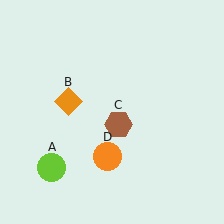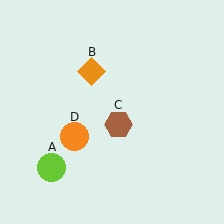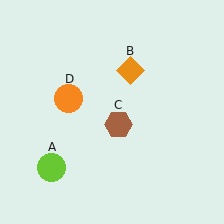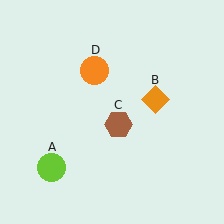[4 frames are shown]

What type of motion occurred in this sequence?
The orange diamond (object B), orange circle (object D) rotated clockwise around the center of the scene.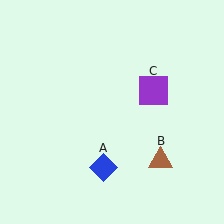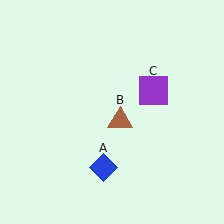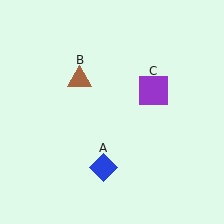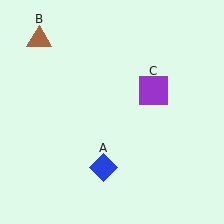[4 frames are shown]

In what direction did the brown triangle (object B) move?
The brown triangle (object B) moved up and to the left.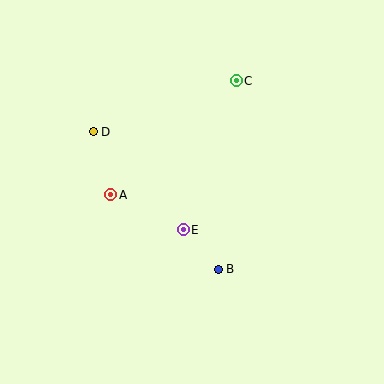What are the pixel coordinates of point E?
Point E is at (183, 230).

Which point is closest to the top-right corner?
Point C is closest to the top-right corner.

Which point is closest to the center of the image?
Point E at (183, 230) is closest to the center.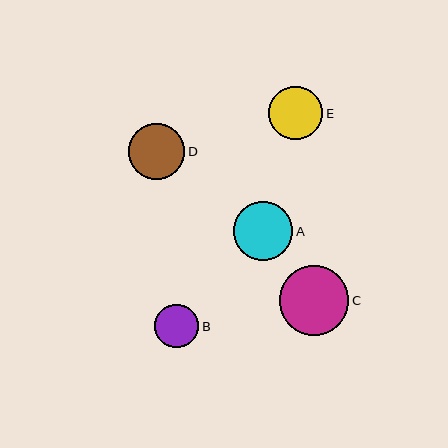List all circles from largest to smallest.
From largest to smallest: C, A, D, E, B.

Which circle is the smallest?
Circle B is the smallest with a size of approximately 44 pixels.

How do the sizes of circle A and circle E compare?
Circle A and circle E are approximately the same size.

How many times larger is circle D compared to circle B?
Circle D is approximately 1.3 times the size of circle B.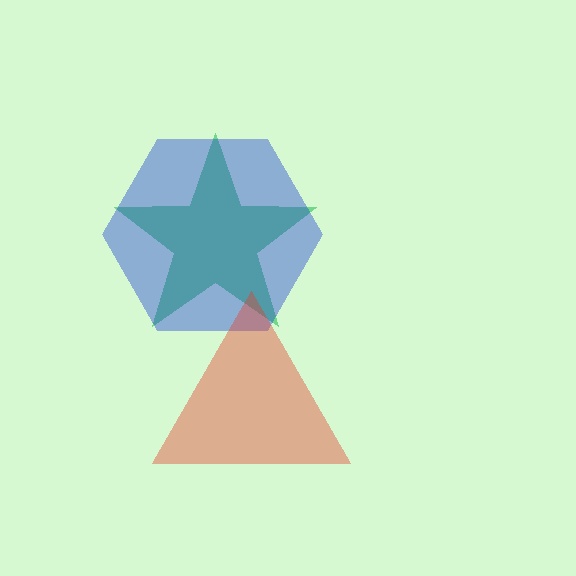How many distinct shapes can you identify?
There are 3 distinct shapes: a green star, a blue hexagon, a red triangle.